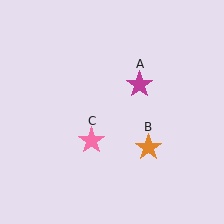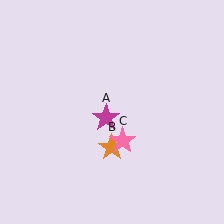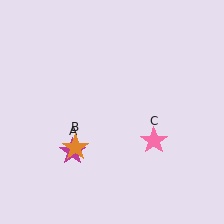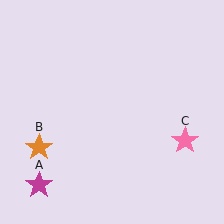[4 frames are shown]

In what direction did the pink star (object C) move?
The pink star (object C) moved right.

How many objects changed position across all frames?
3 objects changed position: magenta star (object A), orange star (object B), pink star (object C).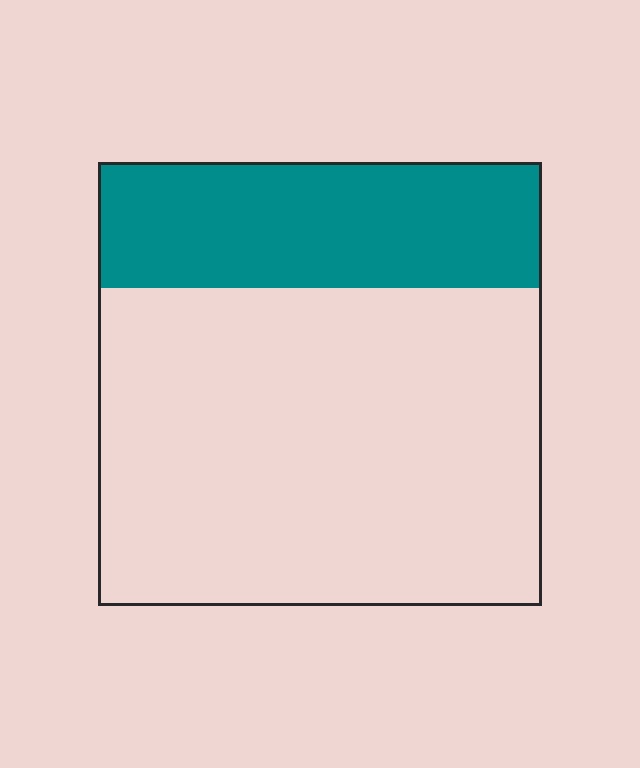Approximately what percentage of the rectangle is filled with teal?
Approximately 30%.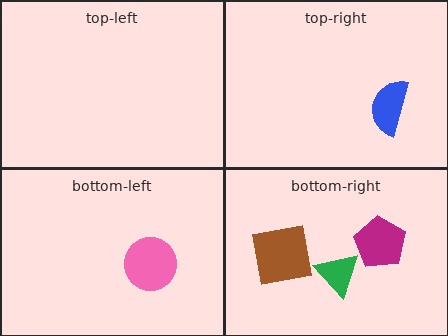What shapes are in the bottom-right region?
The brown square, the magenta pentagon, the green triangle.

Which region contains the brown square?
The bottom-right region.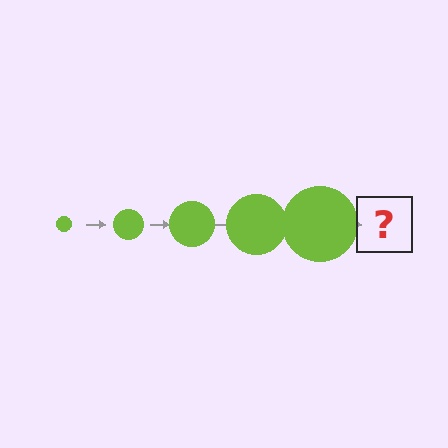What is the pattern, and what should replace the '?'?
The pattern is that the circle gets progressively larger each step. The '?' should be a lime circle, larger than the previous one.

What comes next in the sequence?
The next element should be a lime circle, larger than the previous one.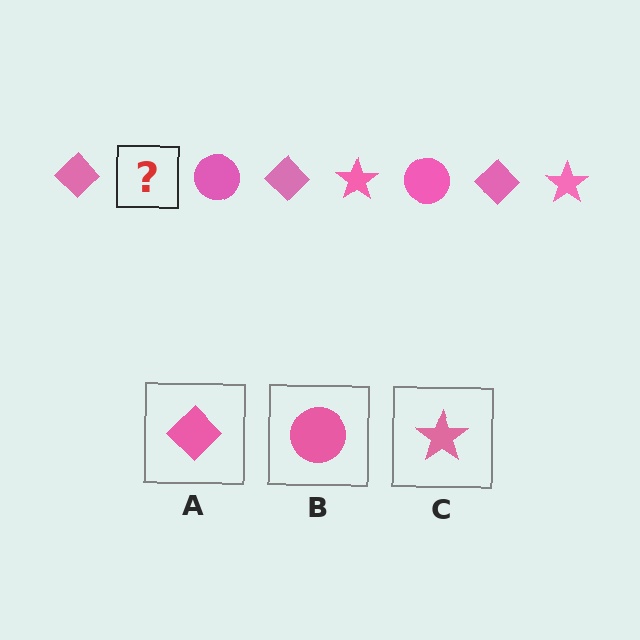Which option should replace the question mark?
Option C.